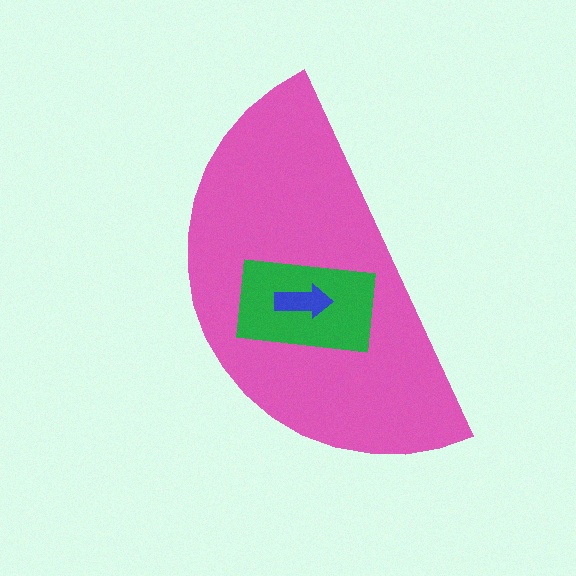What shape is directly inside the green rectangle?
The blue arrow.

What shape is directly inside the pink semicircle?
The green rectangle.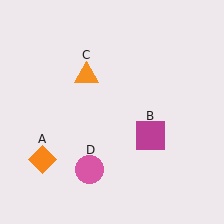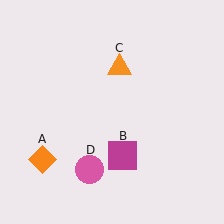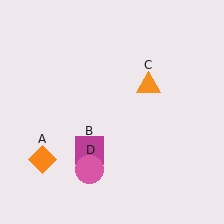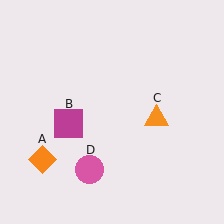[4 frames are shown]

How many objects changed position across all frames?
2 objects changed position: magenta square (object B), orange triangle (object C).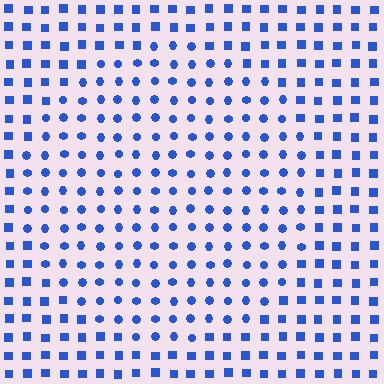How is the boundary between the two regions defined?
The boundary is defined by a change in element shape: circles inside vs. squares outside. All elements share the same color and spacing.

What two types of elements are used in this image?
The image uses circles inside the circle region and squares outside it.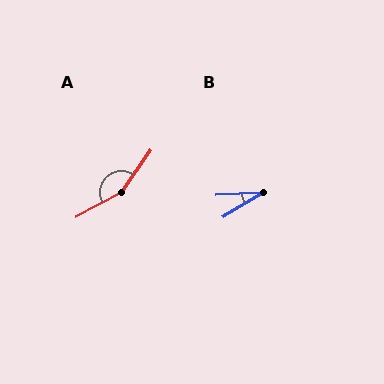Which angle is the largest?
A, at approximately 153 degrees.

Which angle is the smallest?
B, at approximately 27 degrees.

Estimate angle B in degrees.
Approximately 27 degrees.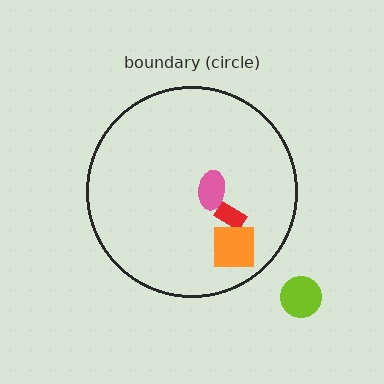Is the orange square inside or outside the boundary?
Inside.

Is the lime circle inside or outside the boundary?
Outside.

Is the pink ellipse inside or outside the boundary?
Inside.